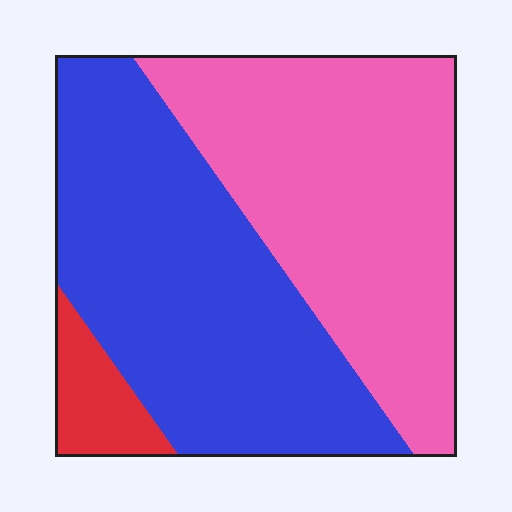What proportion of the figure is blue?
Blue takes up about one half (1/2) of the figure.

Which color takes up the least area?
Red, at roughly 5%.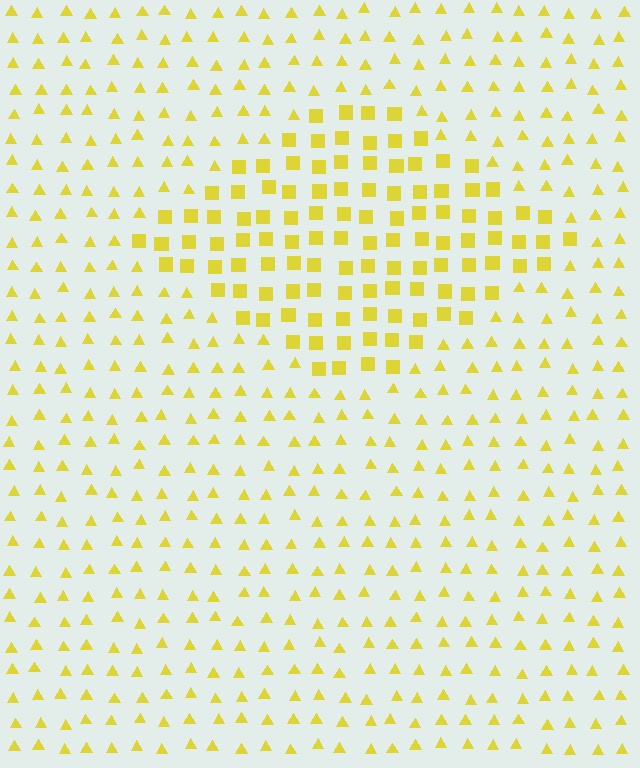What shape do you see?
I see a diamond.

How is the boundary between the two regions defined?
The boundary is defined by a change in element shape: squares inside vs. triangles outside. All elements share the same color and spacing.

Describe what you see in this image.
The image is filled with small yellow elements arranged in a uniform grid. A diamond-shaped region contains squares, while the surrounding area contains triangles. The boundary is defined purely by the change in element shape.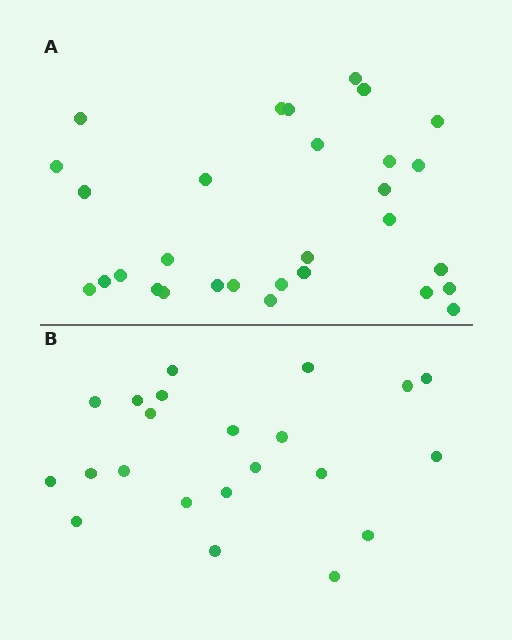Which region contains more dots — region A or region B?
Region A (the top region) has more dots.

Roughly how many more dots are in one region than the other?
Region A has roughly 8 or so more dots than region B.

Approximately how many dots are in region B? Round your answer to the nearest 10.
About 20 dots. (The exact count is 22, which rounds to 20.)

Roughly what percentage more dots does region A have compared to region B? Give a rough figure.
About 35% more.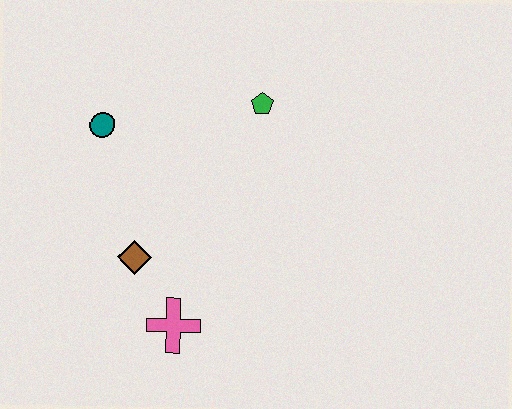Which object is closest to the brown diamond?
The pink cross is closest to the brown diamond.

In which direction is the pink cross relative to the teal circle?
The pink cross is below the teal circle.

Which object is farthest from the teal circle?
The pink cross is farthest from the teal circle.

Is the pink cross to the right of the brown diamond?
Yes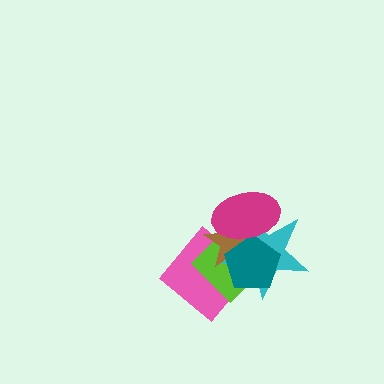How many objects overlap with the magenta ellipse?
5 objects overlap with the magenta ellipse.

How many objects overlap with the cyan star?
5 objects overlap with the cyan star.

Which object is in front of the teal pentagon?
The magenta ellipse is in front of the teal pentagon.